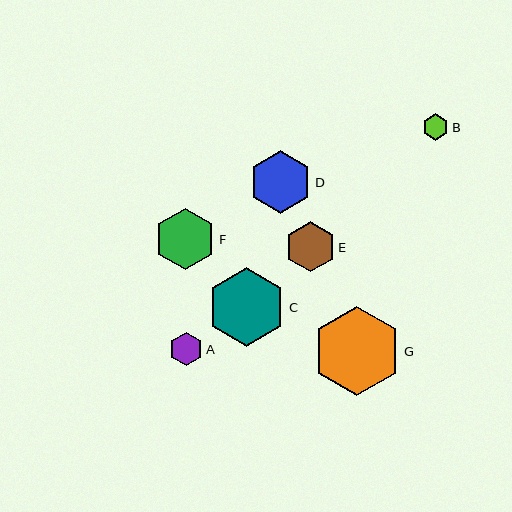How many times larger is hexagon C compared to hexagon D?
Hexagon C is approximately 1.3 times the size of hexagon D.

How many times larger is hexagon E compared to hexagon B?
Hexagon E is approximately 1.9 times the size of hexagon B.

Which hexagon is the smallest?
Hexagon B is the smallest with a size of approximately 26 pixels.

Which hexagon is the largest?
Hexagon G is the largest with a size of approximately 88 pixels.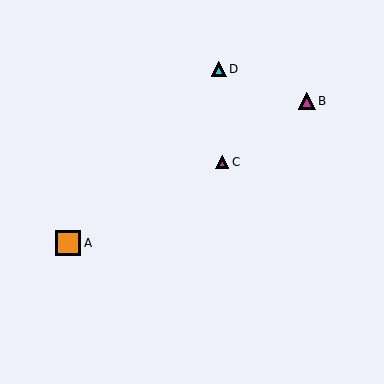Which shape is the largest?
The orange square (labeled A) is the largest.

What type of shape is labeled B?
Shape B is a magenta triangle.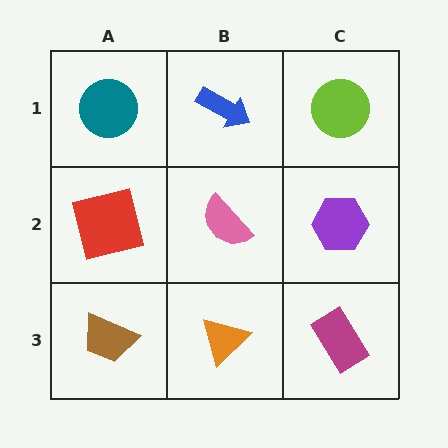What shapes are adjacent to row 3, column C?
A purple hexagon (row 2, column C), an orange triangle (row 3, column B).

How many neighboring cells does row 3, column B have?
3.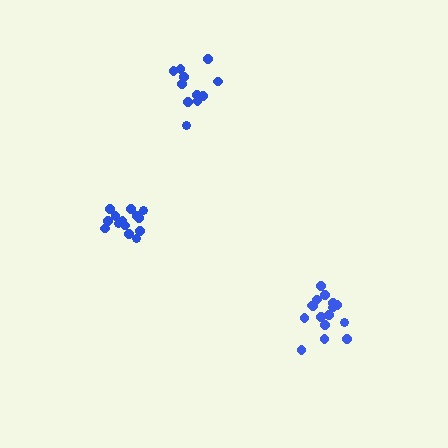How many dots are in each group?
Group 1: 14 dots, Group 2: 16 dots, Group 3: 11 dots (41 total).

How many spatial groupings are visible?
There are 3 spatial groupings.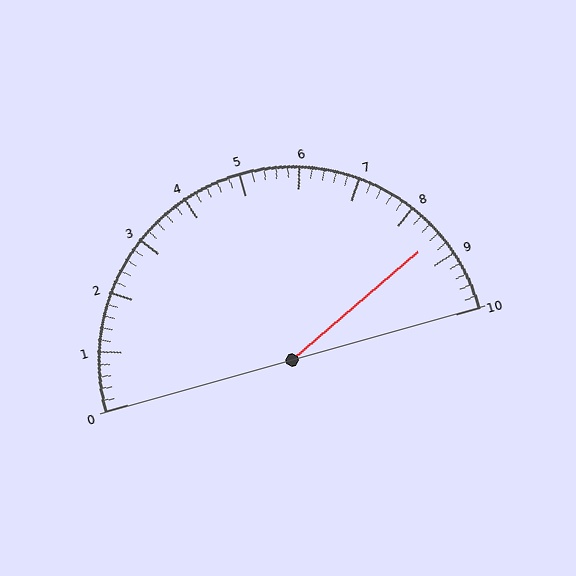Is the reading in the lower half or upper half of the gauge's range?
The reading is in the upper half of the range (0 to 10).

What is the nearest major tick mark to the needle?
The nearest major tick mark is 9.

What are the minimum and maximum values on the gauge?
The gauge ranges from 0 to 10.